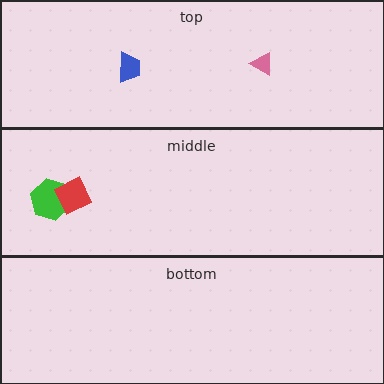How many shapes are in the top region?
2.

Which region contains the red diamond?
The middle region.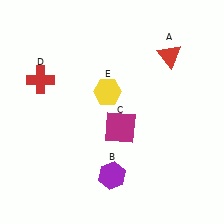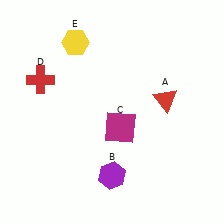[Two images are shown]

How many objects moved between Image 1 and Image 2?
2 objects moved between the two images.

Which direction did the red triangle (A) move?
The red triangle (A) moved down.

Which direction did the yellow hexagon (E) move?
The yellow hexagon (E) moved up.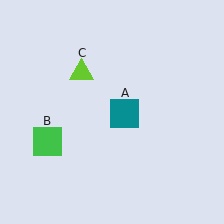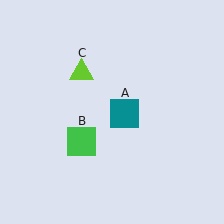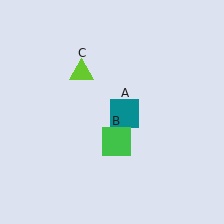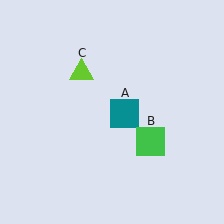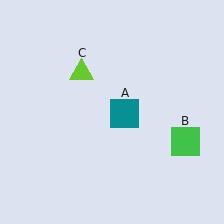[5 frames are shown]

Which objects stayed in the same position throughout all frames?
Teal square (object A) and lime triangle (object C) remained stationary.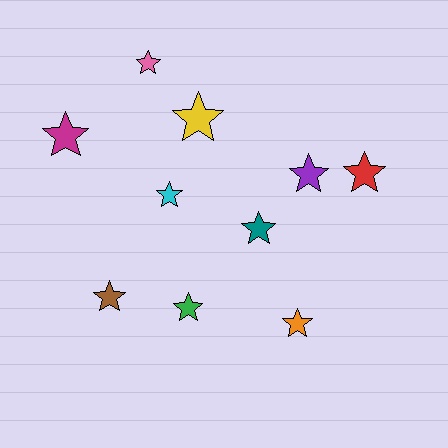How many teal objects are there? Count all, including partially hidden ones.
There is 1 teal object.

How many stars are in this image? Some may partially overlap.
There are 10 stars.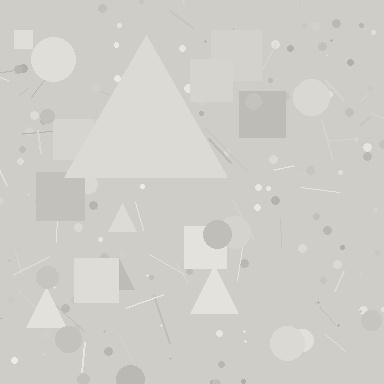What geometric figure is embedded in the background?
A triangle is embedded in the background.